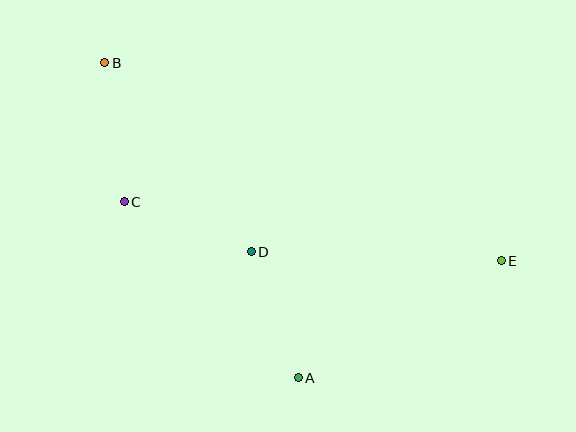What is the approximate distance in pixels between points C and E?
The distance between C and E is approximately 382 pixels.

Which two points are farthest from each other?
Points B and E are farthest from each other.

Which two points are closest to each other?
Points A and D are closest to each other.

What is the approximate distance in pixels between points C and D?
The distance between C and D is approximately 136 pixels.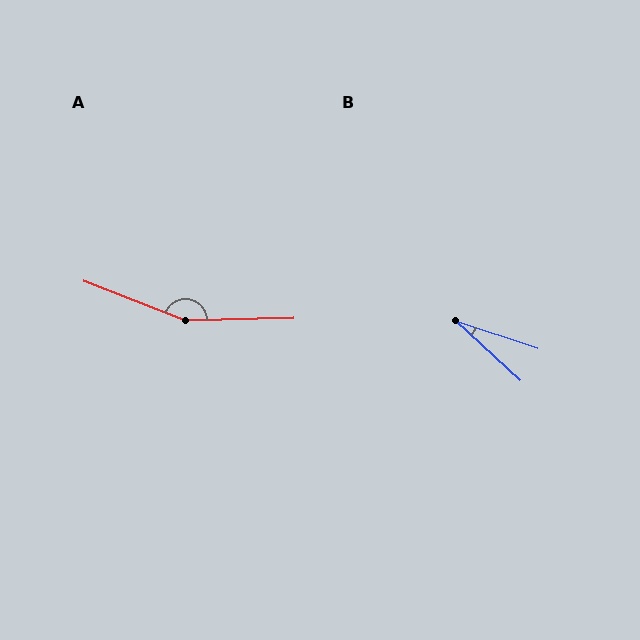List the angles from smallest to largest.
B (24°), A (157°).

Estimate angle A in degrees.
Approximately 157 degrees.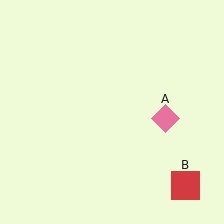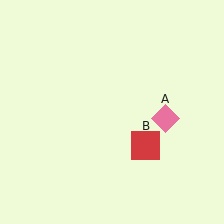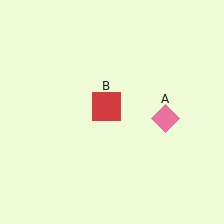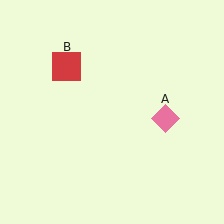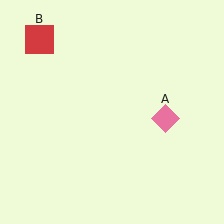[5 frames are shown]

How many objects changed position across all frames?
1 object changed position: red square (object B).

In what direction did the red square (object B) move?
The red square (object B) moved up and to the left.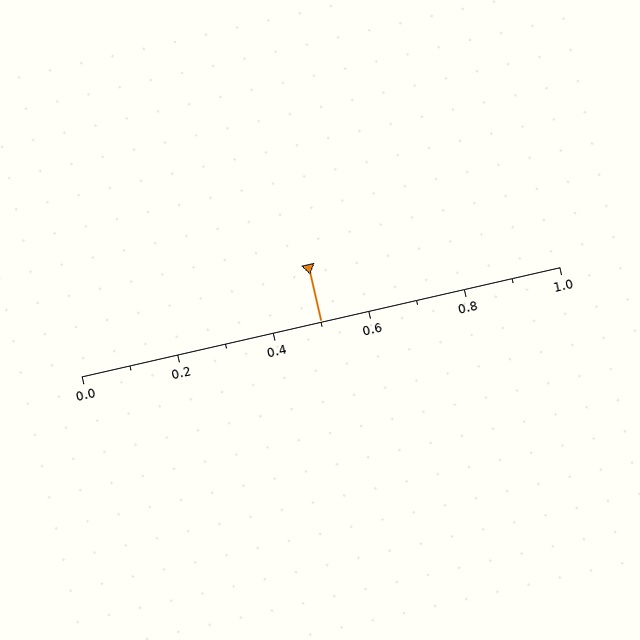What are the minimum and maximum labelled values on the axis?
The axis runs from 0.0 to 1.0.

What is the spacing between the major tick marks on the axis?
The major ticks are spaced 0.2 apart.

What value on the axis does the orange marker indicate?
The marker indicates approximately 0.5.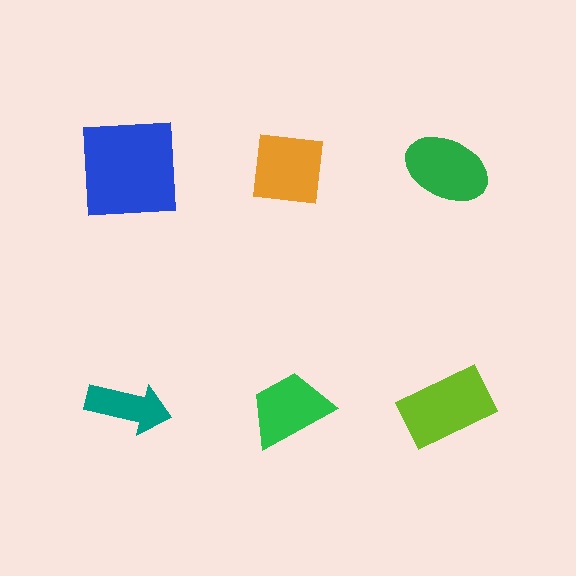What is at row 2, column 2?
A green trapezoid.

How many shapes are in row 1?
3 shapes.